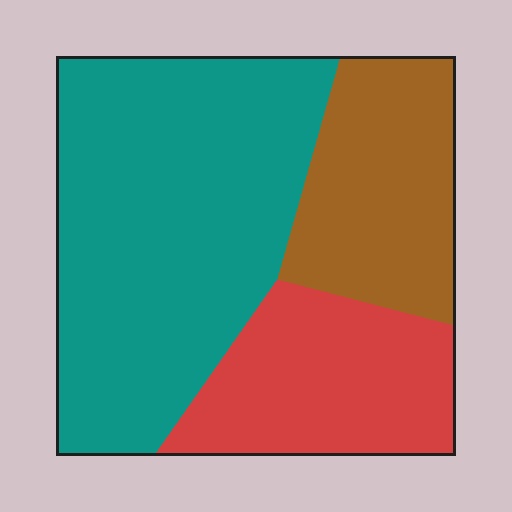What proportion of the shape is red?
Red covers about 25% of the shape.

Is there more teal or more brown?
Teal.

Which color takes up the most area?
Teal, at roughly 55%.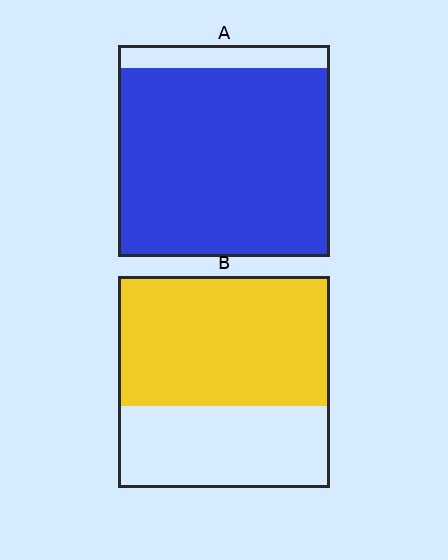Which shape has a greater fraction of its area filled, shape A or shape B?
Shape A.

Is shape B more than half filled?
Yes.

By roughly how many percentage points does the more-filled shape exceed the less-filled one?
By roughly 30 percentage points (A over B).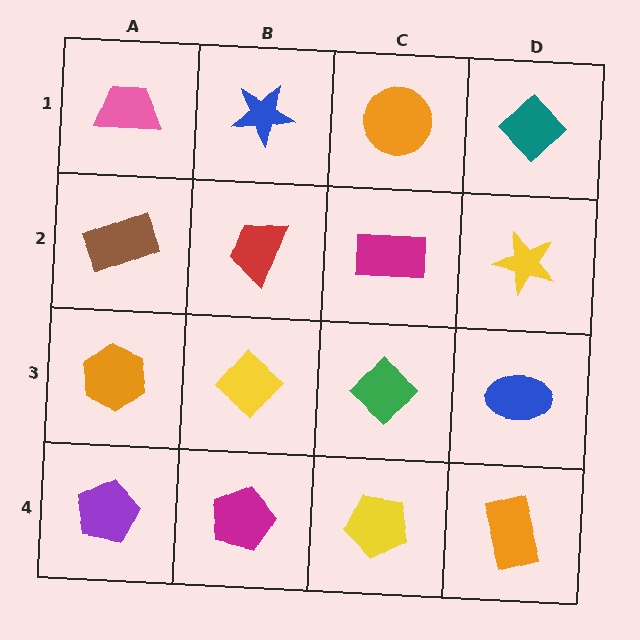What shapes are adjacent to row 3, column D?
A yellow star (row 2, column D), an orange rectangle (row 4, column D), a green diamond (row 3, column C).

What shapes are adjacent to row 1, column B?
A red trapezoid (row 2, column B), a pink trapezoid (row 1, column A), an orange circle (row 1, column C).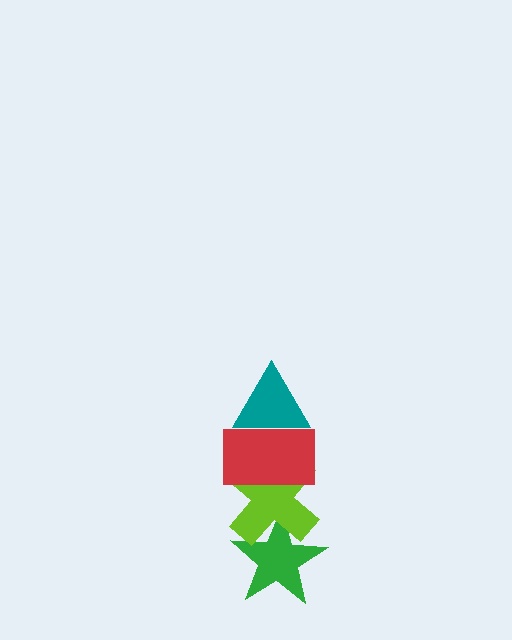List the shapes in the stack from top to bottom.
From top to bottom: the teal triangle, the red rectangle, the lime cross, the green star.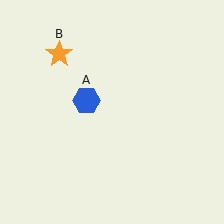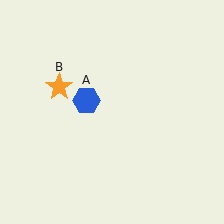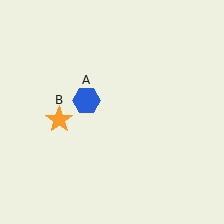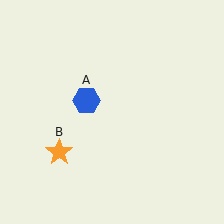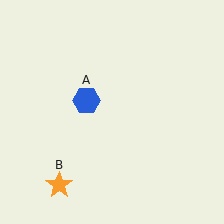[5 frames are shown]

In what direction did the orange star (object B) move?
The orange star (object B) moved down.